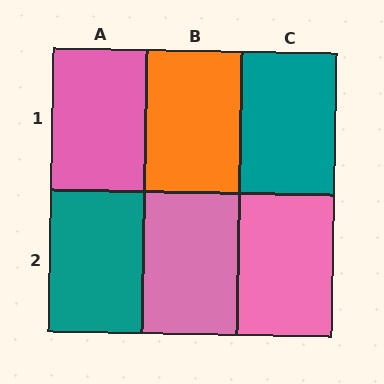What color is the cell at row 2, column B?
Pink.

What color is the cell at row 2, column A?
Teal.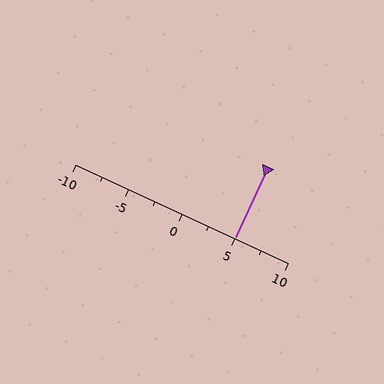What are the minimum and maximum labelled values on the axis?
The axis runs from -10 to 10.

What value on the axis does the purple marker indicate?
The marker indicates approximately 5.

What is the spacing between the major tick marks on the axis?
The major ticks are spaced 5 apart.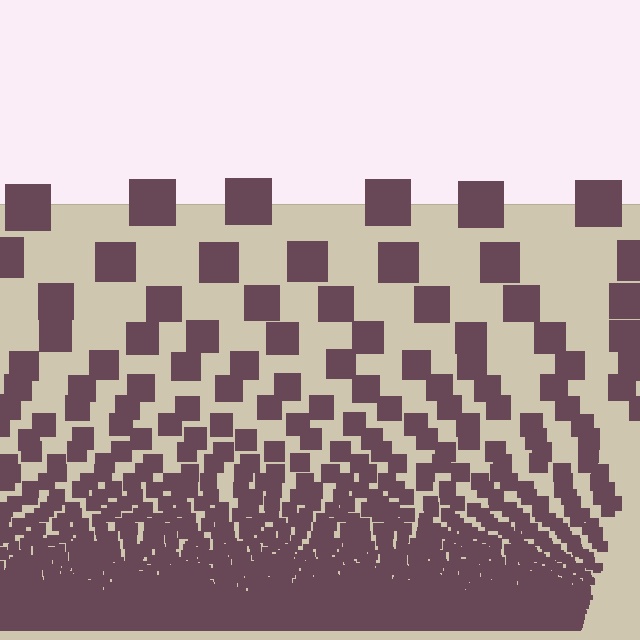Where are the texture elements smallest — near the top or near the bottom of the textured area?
Near the bottom.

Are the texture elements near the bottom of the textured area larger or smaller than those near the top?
Smaller. The gradient is inverted — elements near the bottom are smaller and denser.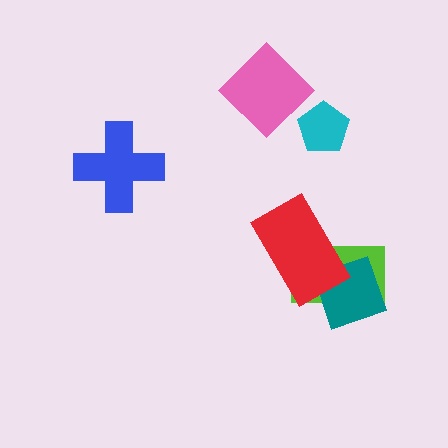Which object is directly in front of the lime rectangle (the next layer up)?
The teal square is directly in front of the lime rectangle.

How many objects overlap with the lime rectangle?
2 objects overlap with the lime rectangle.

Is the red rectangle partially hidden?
No, no other shape covers it.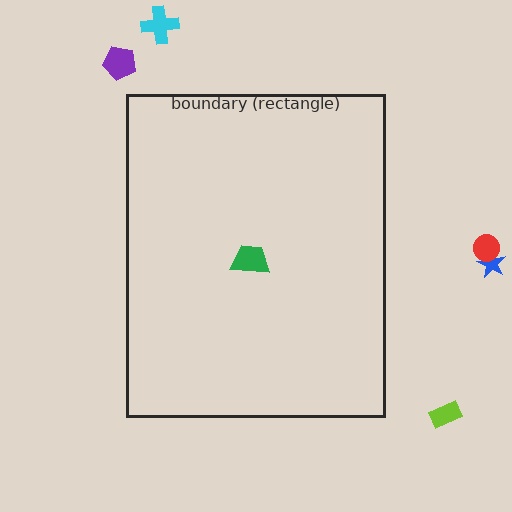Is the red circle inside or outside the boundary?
Outside.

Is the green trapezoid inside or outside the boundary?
Inside.